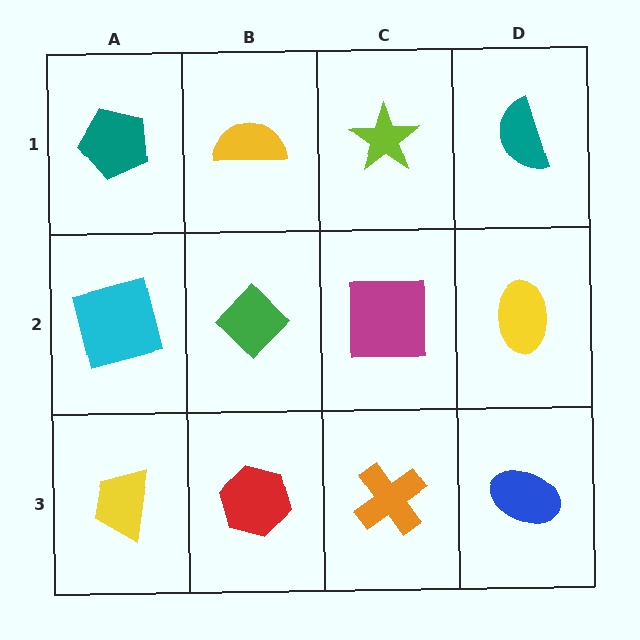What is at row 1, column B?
A yellow semicircle.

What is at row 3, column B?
A red hexagon.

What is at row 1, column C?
A lime star.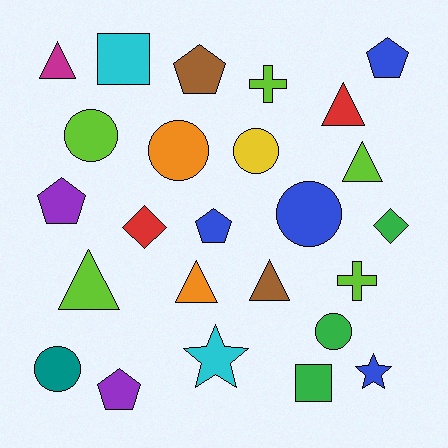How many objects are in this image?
There are 25 objects.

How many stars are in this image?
There are 2 stars.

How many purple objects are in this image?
There are 2 purple objects.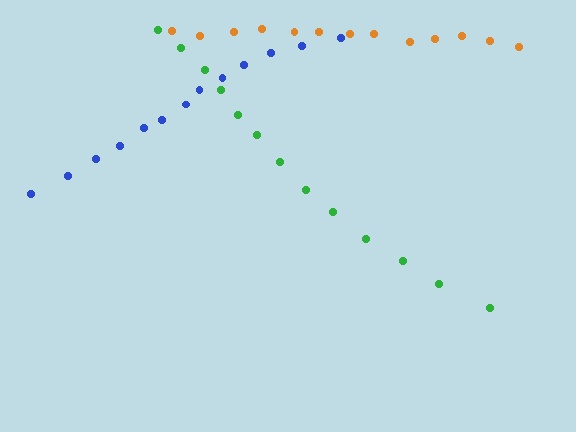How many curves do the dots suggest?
There are 3 distinct paths.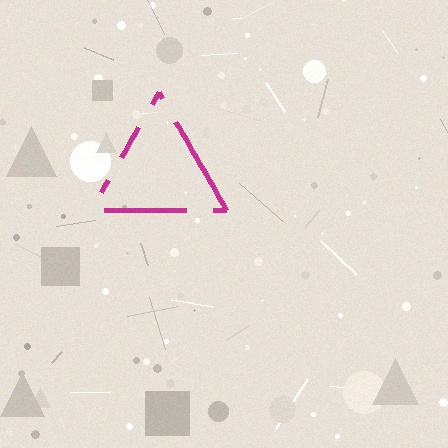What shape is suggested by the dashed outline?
The dashed outline suggests a triangle.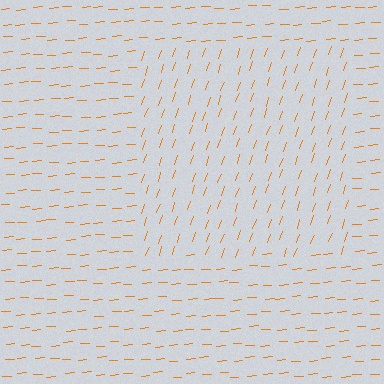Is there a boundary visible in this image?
Yes, there is a texture boundary formed by a change in line orientation.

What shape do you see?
I see a rectangle.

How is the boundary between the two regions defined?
The boundary is defined purely by a change in line orientation (approximately 66 degrees difference). All lines are the same color and thickness.